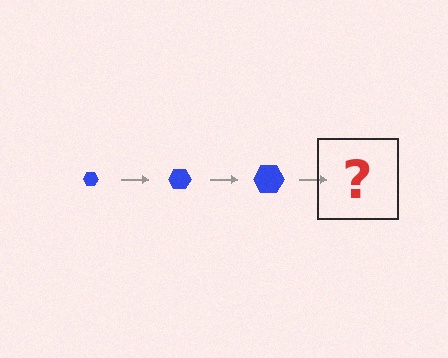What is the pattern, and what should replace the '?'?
The pattern is that the hexagon gets progressively larger each step. The '?' should be a blue hexagon, larger than the previous one.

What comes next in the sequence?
The next element should be a blue hexagon, larger than the previous one.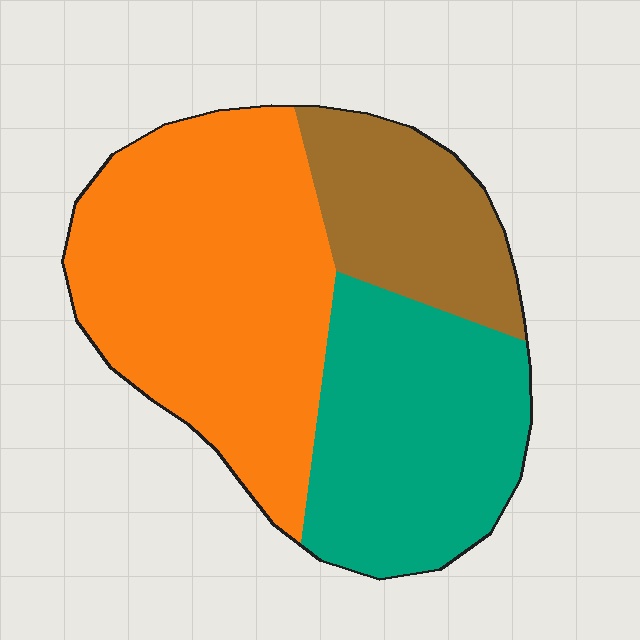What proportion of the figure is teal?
Teal takes up about one third (1/3) of the figure.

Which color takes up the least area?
Brown, at roughly 20%.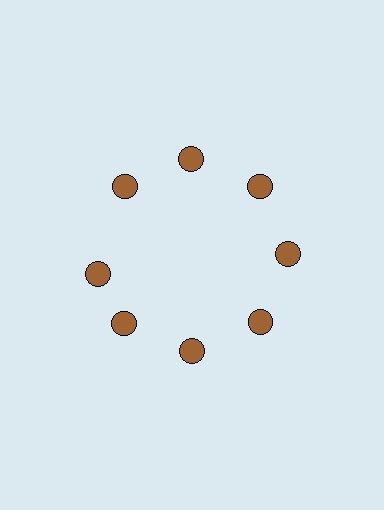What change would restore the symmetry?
The symmetry would be restored by rotating it back into even spacing with its neighbors so that all 8 circles sit at equal angles and equal distance from the center.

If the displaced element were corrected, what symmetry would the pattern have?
It would have 8-fold rotational symmetry — the pattern would map onto itself every 45 degrees.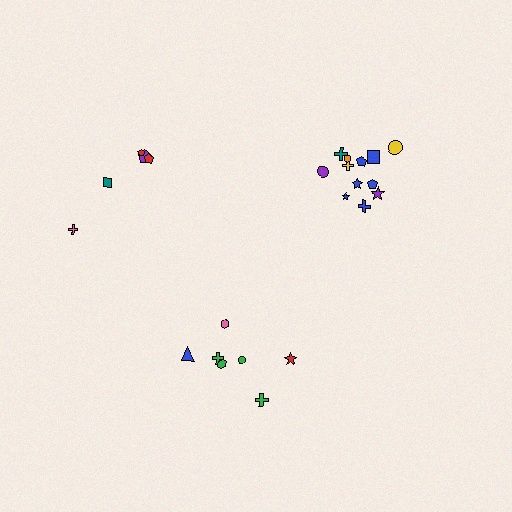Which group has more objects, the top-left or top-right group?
The top-right group.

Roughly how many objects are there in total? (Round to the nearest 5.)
Roughly 25 objects in total.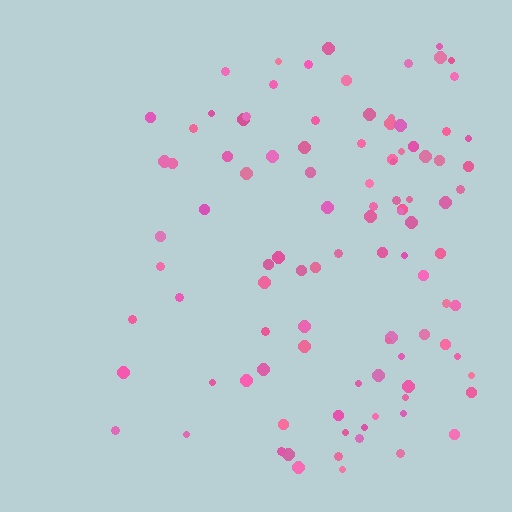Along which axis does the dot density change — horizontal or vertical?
Horizontal.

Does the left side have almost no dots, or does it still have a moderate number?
Still a moderate number, just noticeably fewer than the right.